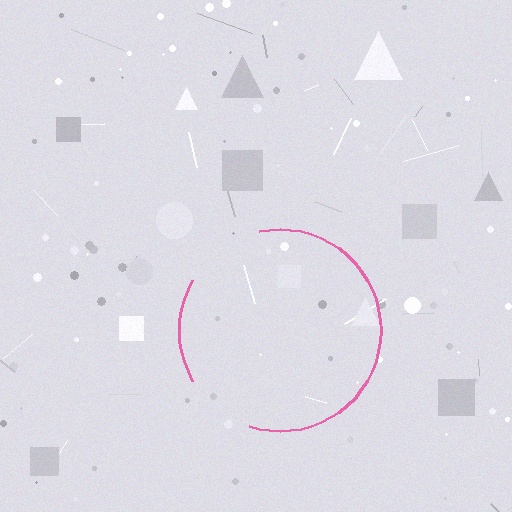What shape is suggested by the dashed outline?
The dashed outline suggests a circle.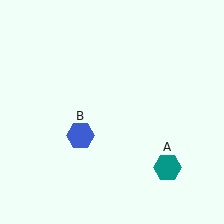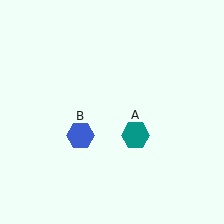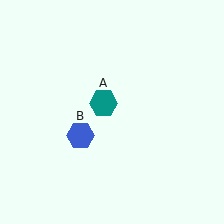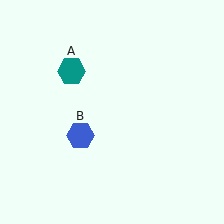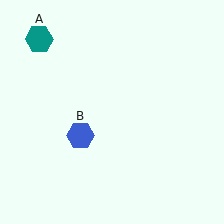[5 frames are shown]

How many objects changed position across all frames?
1 object changed position: teal hexagon (object A).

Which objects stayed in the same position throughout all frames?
Blue hexagon (object B) remained stationary.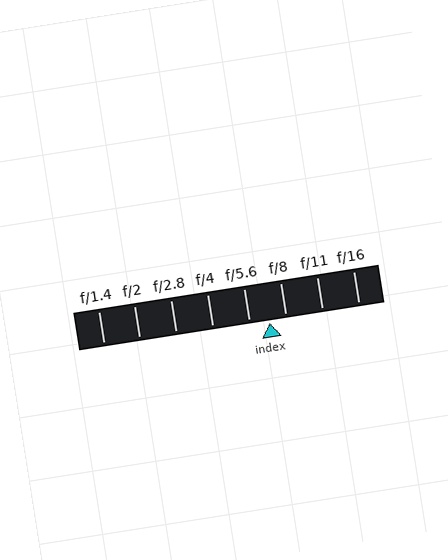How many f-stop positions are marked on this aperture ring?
There are 8 f-stop positions marked.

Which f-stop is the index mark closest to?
The index mark is closest to f/8.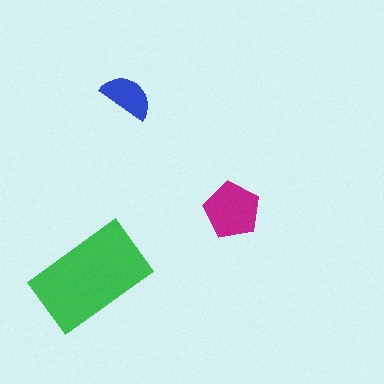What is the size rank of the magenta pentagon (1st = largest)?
2nd.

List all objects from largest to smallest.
The green rectangle, the magenta pentagon, the blue semicircle.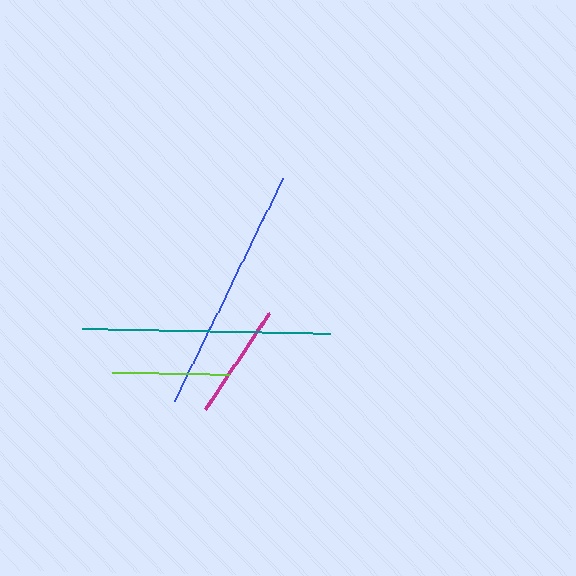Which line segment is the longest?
The teal line is the longest at approximately 248 pixels.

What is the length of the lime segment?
The lime segment is approximately 117 pixels long.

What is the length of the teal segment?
The teal segment is approximately 248 pixels long.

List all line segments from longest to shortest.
From longest to shortest: teal, blue, magenta, lime.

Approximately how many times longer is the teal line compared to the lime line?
The teal line is approximately 2.1 times the length of the lime line.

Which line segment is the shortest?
The lime line is the shortest at approximately 117 pixels.